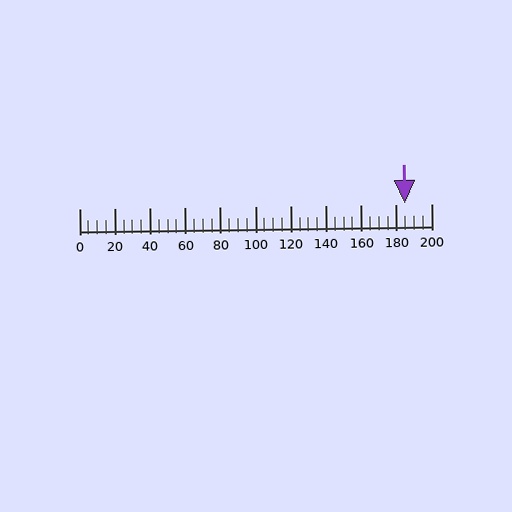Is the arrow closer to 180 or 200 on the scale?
The arrow is closer to 180.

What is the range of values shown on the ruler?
The ruler shows values from 0 to 200.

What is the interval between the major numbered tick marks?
The major tick marks are spaced 20 units apart.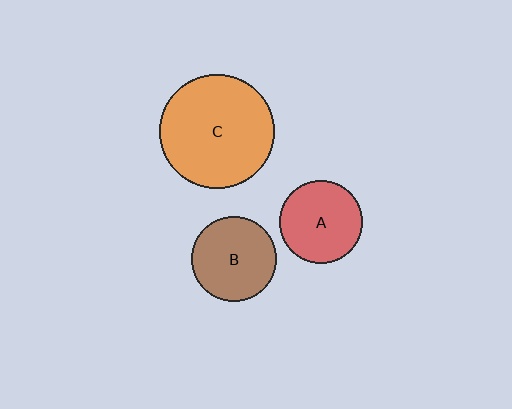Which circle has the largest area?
Circle C (orange).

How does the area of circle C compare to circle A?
Approximately 1.9 times.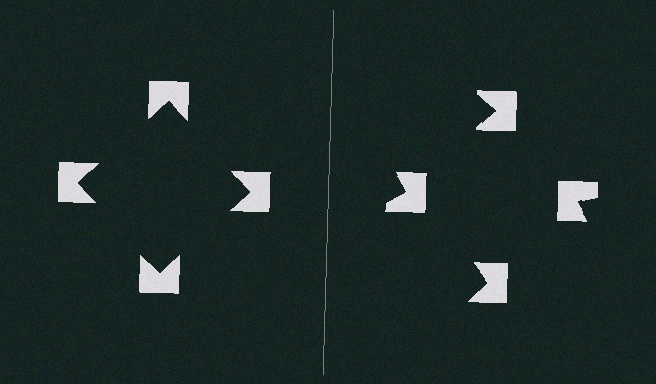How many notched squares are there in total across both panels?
8 — 4 on each side.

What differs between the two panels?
The notched squares are positioned identically on both sides; only the wedge orientations differ. On the left they align to a square; on the right they are misaligned.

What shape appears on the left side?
An illusory square.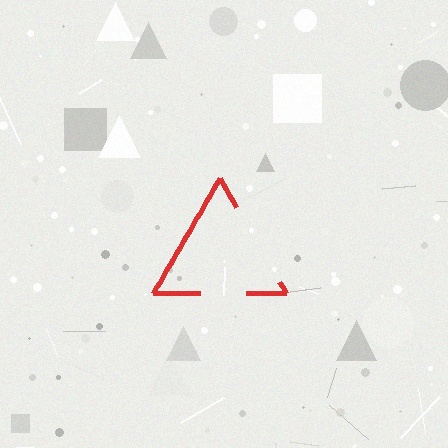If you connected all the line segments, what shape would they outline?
They would outline a triangle.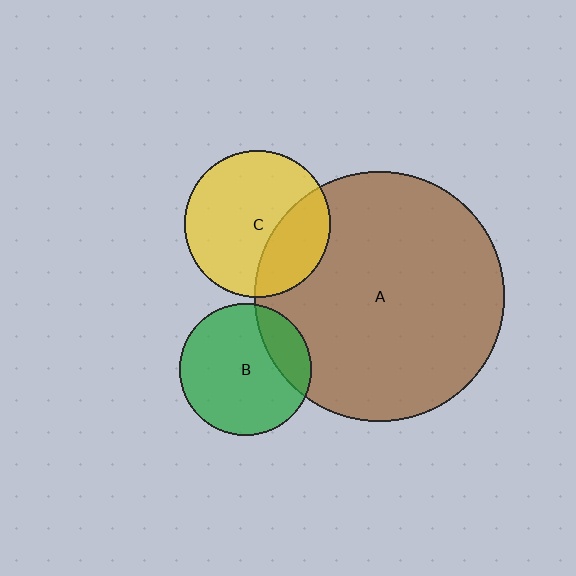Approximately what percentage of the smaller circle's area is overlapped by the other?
Approximately 30%.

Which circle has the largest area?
Circle A (brown).